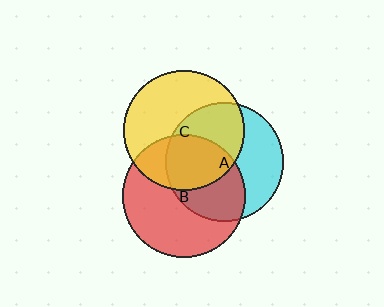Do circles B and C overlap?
Yes.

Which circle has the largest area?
Circle B (red).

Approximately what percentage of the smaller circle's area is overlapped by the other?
Approximately 35%.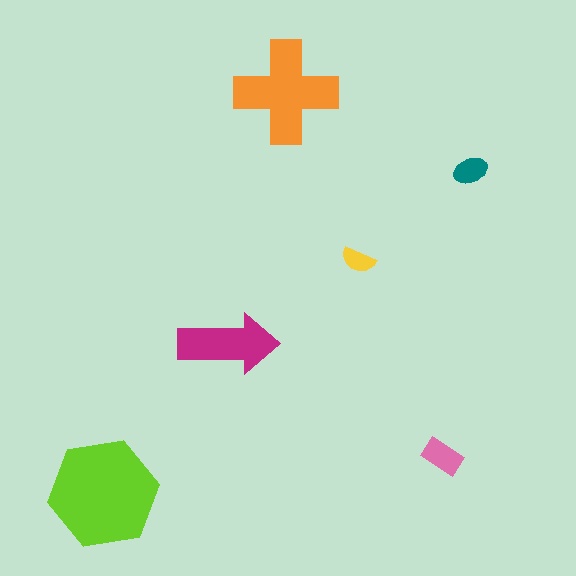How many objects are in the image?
There are 6 objects in the image.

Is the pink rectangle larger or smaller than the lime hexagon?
Smaller.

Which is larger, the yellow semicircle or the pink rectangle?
The pink rectangle.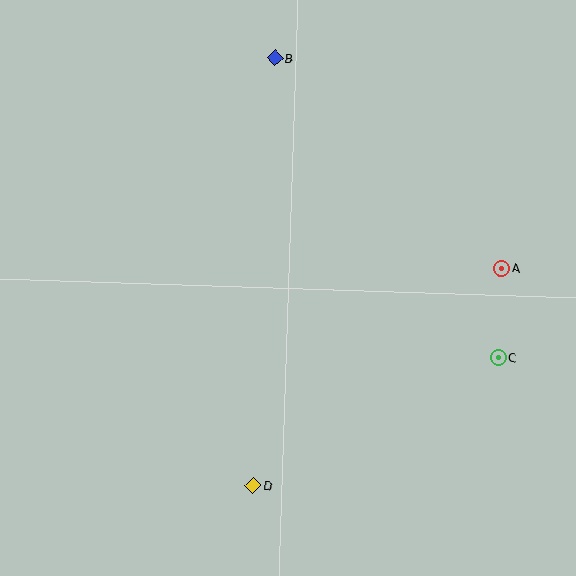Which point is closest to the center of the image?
Point D at (253, 486) is closest to the center.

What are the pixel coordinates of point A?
Point A is at (501, 268).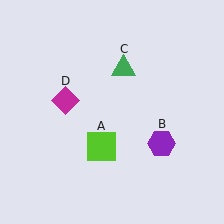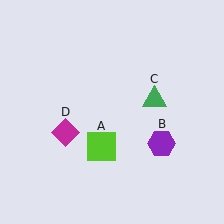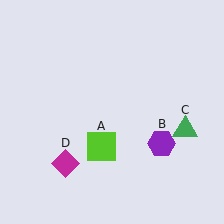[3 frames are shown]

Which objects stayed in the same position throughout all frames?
Lime square (object A) and purple hexagon (object B) remained stationary.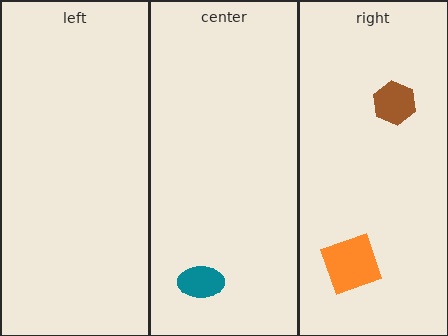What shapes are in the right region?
The brown hexagon, the orange square.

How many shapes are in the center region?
1.